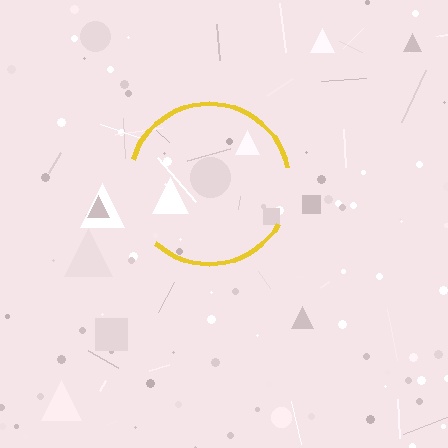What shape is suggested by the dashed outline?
The dashed outline suggests a circle.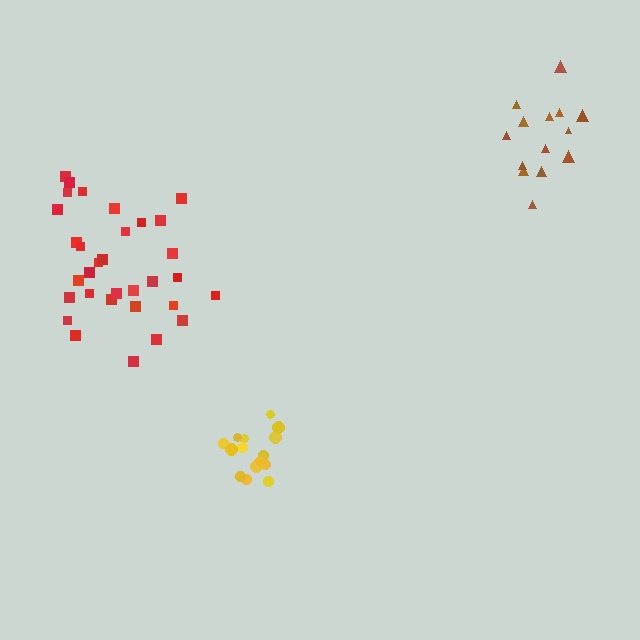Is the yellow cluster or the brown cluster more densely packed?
Yellow.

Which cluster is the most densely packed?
Yellow.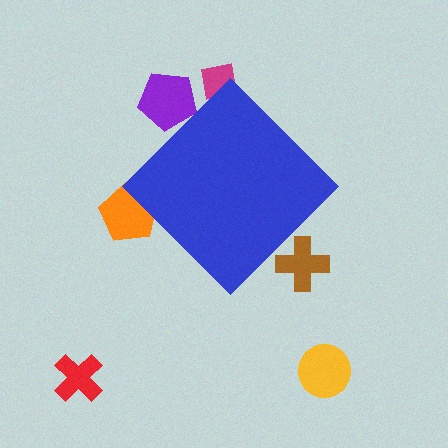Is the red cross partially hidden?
No, the red cross is fully visible.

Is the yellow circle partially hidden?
No, the yellow circle is fully visible.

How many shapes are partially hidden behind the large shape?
4 shapes are partially hidden.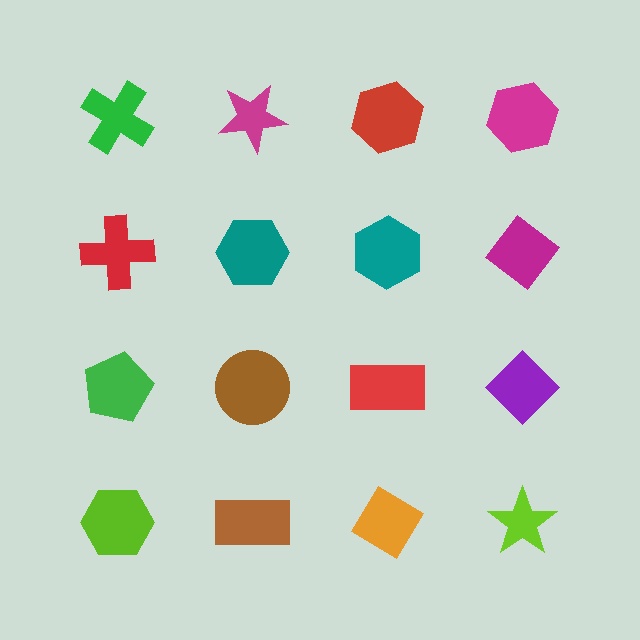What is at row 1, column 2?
A magenta star.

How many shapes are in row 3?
4 shapes.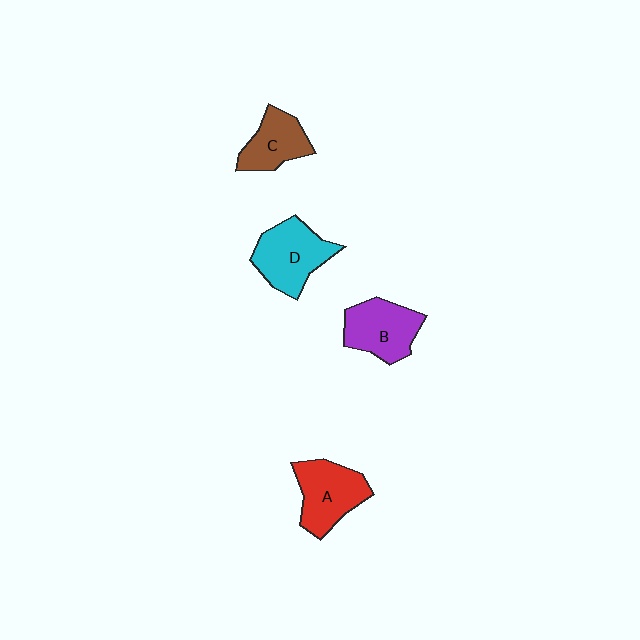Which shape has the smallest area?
Shape C (brown).